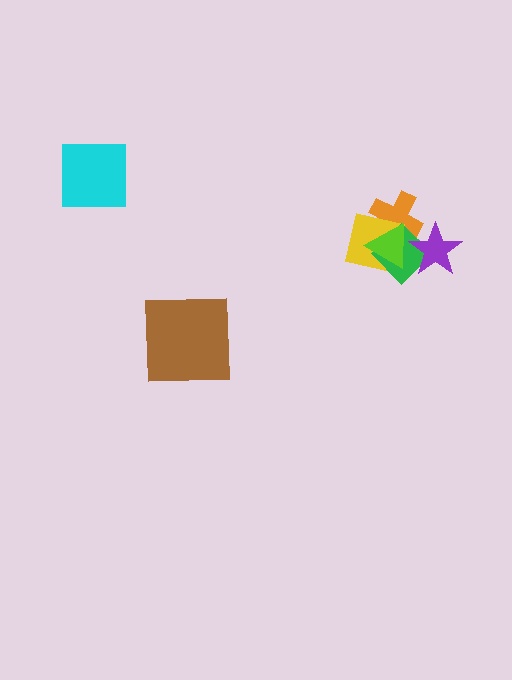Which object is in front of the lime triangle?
The purple star is in front of the lime triangle.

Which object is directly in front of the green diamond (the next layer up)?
The lime triangle is directly in front of the green diamond.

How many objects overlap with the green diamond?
4 objects overlap with the green diamond.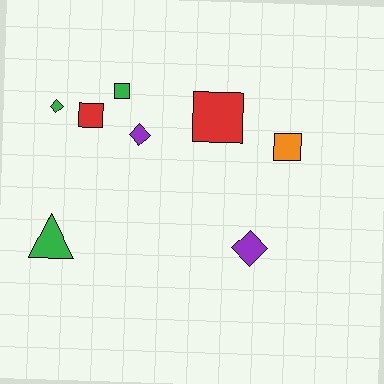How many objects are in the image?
There are 8 objects.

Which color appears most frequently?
Green, with 3 objects.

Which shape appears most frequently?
Square, with 4 objects.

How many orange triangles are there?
There are no orange triangles.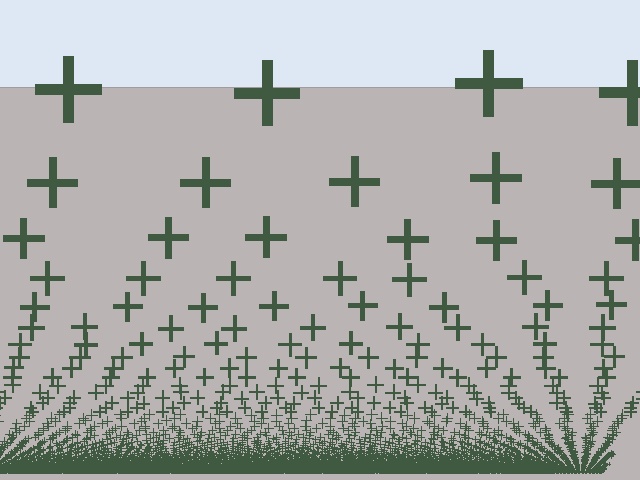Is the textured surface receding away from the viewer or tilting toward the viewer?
The surface appears to tilt toward the viewer. Texture elements get larger and sparser toward the top.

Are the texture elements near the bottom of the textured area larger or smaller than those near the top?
Smaller. The gradient is inverted — elements near the bottom are smaller and denser.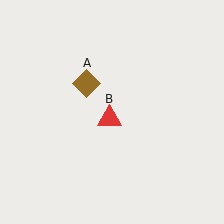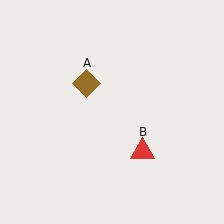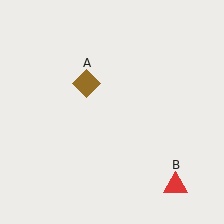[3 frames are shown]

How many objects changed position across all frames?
1 object changed position: red triangle (object B).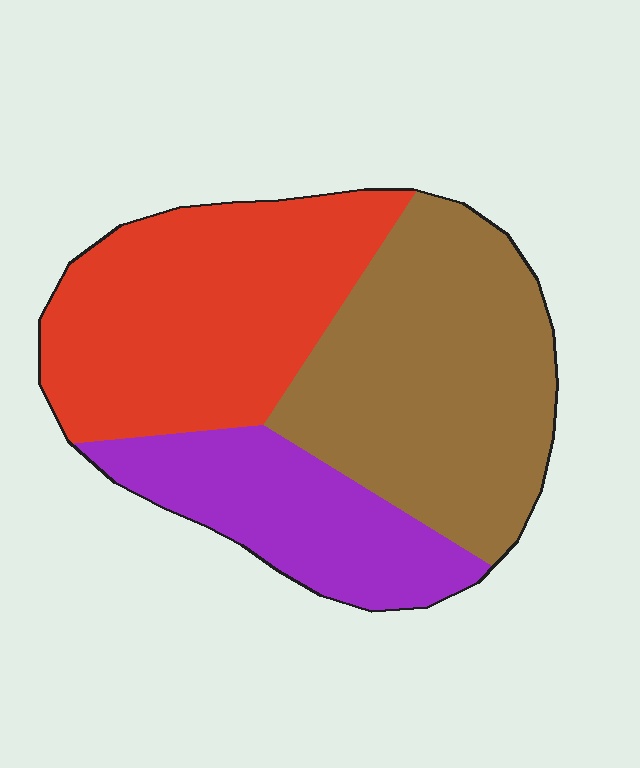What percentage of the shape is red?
Red takes up between a third and a half of the shape.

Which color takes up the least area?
Purple, at roughly 20%.